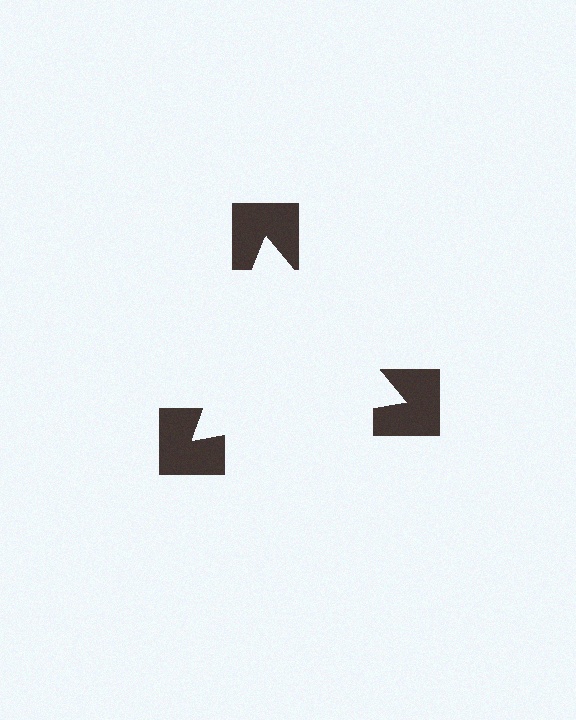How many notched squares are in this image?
There are 3 — one at each vertex of the illusory triangle.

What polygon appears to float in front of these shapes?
An illusory triangle — its edges are inferred from the aligned wedge cuts in the notched squares, not physically drawn.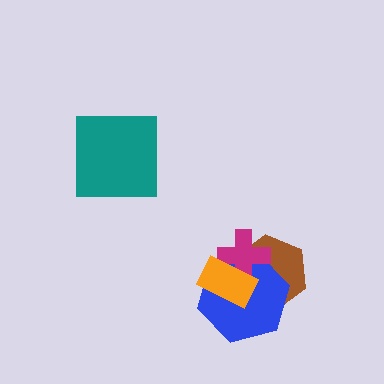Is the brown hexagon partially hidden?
Yes, it is partially covered by another shape.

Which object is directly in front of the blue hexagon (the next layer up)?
The magenta cross is directly in front of the blue hexagon.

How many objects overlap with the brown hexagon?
3 objects overlap with the brown hexagon.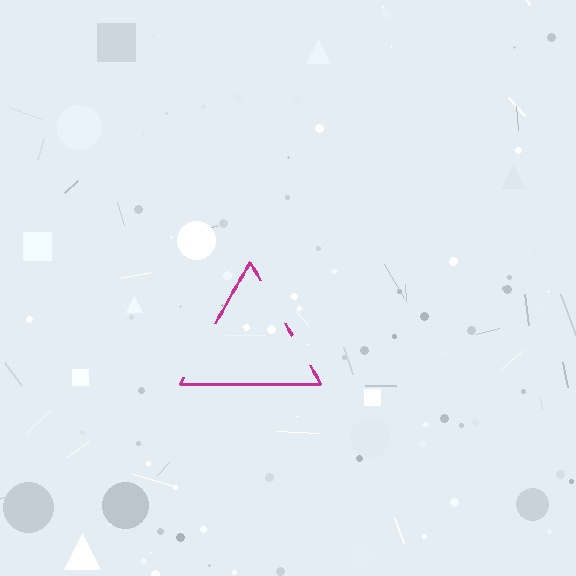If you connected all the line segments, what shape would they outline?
They would outline a triangle.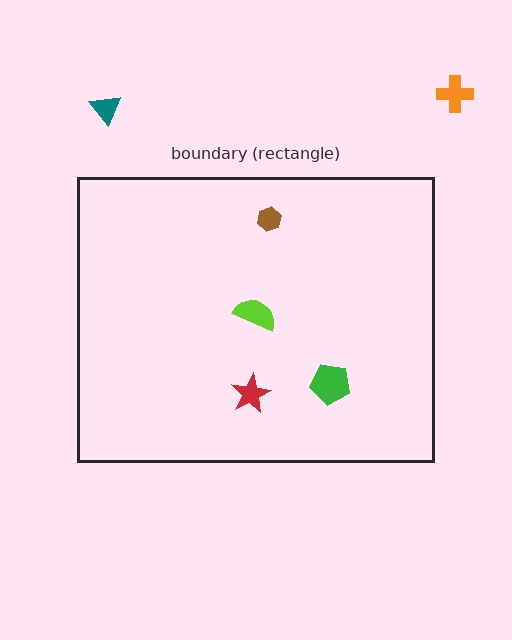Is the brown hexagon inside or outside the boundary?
Inside.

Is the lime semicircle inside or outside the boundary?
Inside.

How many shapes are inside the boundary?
4 inside, 2 outside.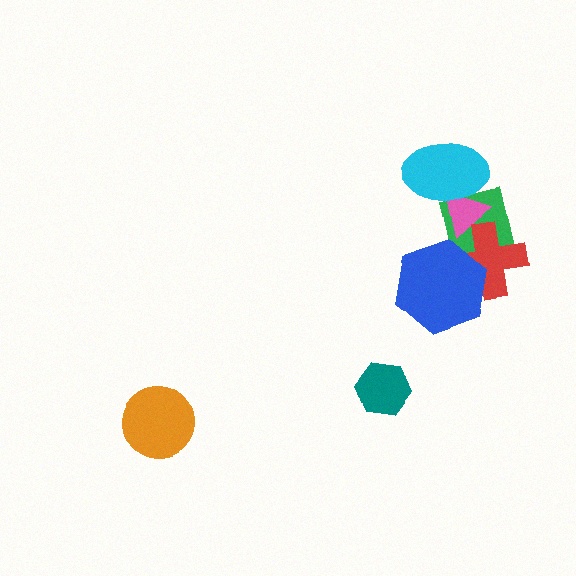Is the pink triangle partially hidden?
Yes, it is partially covered by another shape.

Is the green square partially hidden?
Yes, it is partially covered by another shape.